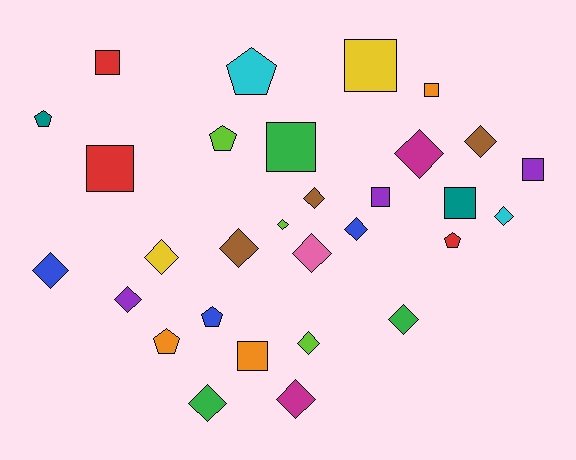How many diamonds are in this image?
There are 15 diamonds.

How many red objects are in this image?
There are 3 red objects.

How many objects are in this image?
There are 30 objects.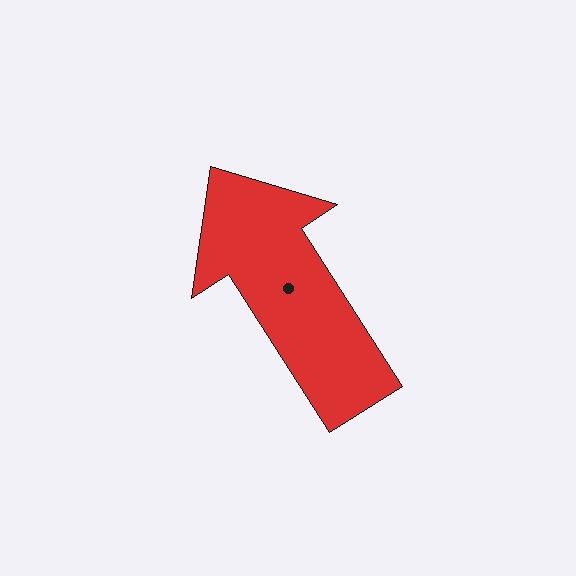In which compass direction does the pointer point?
Northwest.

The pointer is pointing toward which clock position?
Roughly 11 o'clock.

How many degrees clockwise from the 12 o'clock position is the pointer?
Approximately 327 degrees.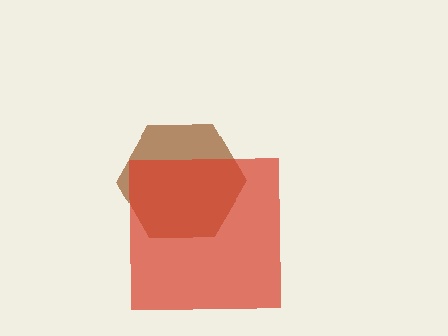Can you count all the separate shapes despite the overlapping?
Yes, there are 2 separate shapes.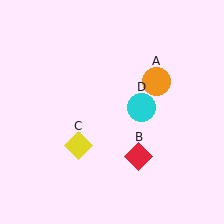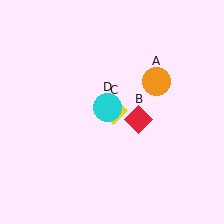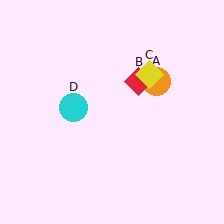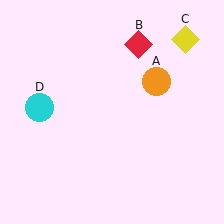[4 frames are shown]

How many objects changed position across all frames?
3 objects changed position: red diamond (object B), yellow diamond (object C), cyan circle (object D).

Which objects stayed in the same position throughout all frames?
Orange circle (object A) remained stationary.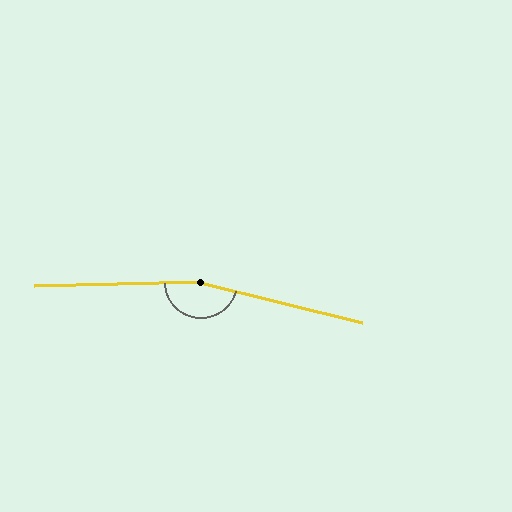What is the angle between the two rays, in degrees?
Approximately 164 degrees.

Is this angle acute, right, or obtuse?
It is obtuse.